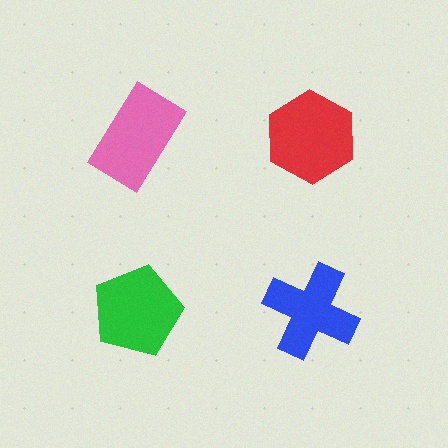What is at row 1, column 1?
A pink rectangle.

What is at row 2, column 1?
A green pentagon.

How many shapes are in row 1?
2 shapes.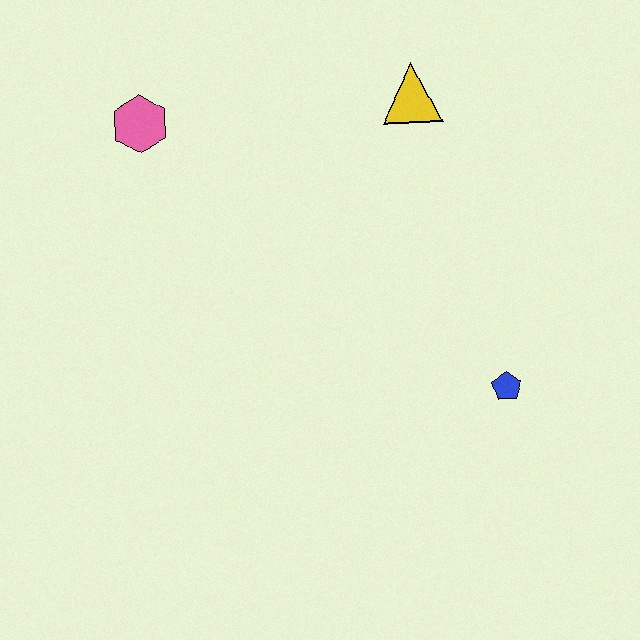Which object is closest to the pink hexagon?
The yellow triangle is closest to the pink hexagon.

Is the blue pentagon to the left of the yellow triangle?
No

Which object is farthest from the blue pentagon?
The pink hexagon is farthest from the blue pentagon.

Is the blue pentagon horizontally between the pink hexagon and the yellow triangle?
No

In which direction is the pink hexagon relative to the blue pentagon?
The pink hexagon is to the left of the blue pentagon.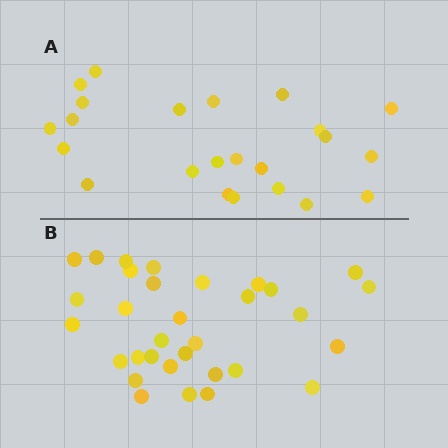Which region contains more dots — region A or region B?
Region B (the bottom region) has more dots.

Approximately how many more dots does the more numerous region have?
Region B has roughly 8 or so more dots than region A.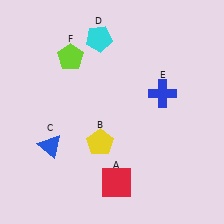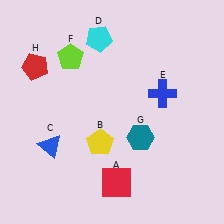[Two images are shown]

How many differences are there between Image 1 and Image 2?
There are 2 differences between the two images.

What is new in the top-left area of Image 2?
A red pentagon (H) was added in the top-left area of Image 2.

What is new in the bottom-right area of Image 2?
A teal hexagon (G) was added in the bottom-right area of Image 2.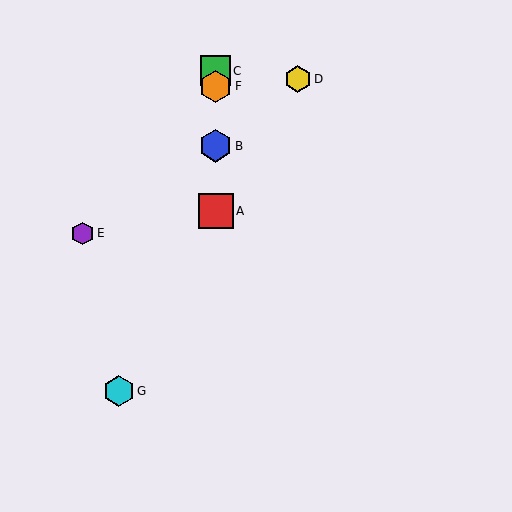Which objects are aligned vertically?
Objects A, B, C, F are aligned vertically.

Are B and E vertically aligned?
No, B is at x≈216 and E is at x≈82.